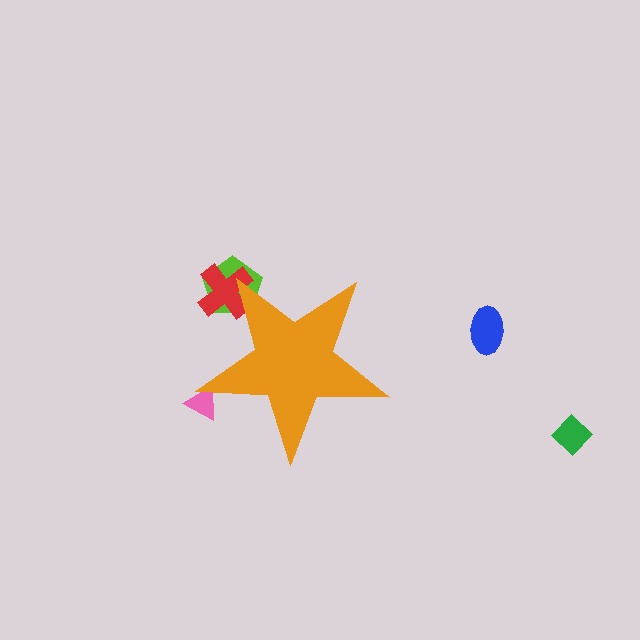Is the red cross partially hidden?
Yes, the red cross is partially hidden behind the orange star.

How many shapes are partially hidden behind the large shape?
3 shapes are partially hidden.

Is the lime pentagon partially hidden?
Yes, the lime pentagon is partially hidden behind the orange star.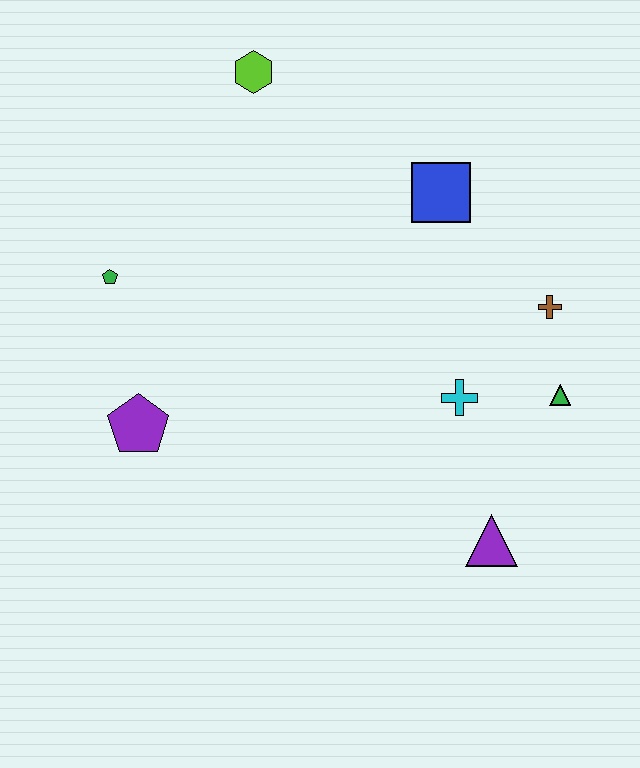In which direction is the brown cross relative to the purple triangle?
The brown cross is above the purple triangle.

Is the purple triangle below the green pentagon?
Yes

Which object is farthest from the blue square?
The purple pentagon is farthest from the blue square.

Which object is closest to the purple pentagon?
The green pentagon is closest to the purple pentagon.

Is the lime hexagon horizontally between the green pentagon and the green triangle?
Yes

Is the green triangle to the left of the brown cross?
No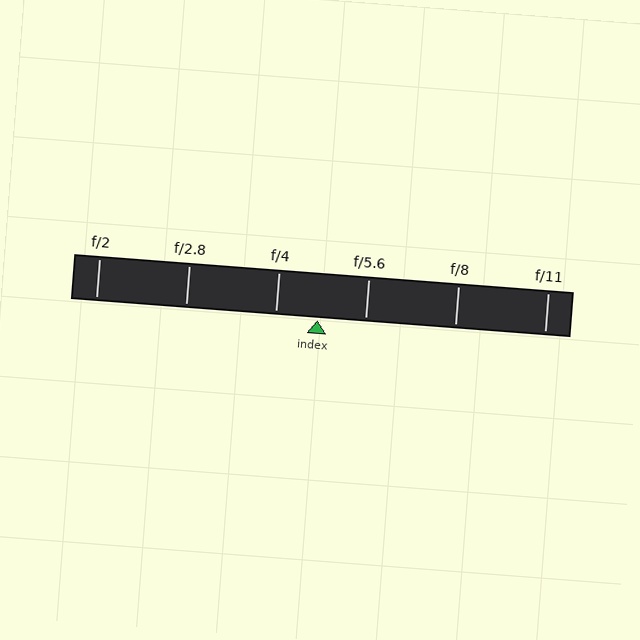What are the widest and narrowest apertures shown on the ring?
The widest aperture shown is f/2 and the narrowest is f/11.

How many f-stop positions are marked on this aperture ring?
There are 6 f-stop positions marked.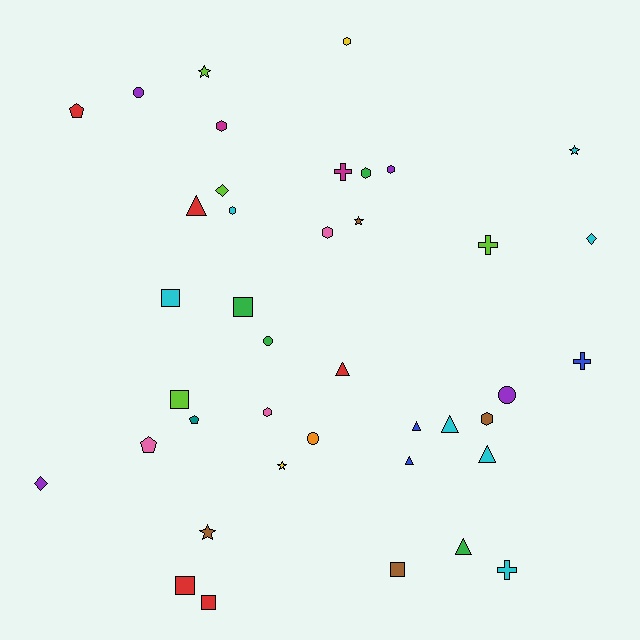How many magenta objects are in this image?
There are 2 magenta objects.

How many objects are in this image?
There are 40 objects.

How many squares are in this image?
There are 6 squares.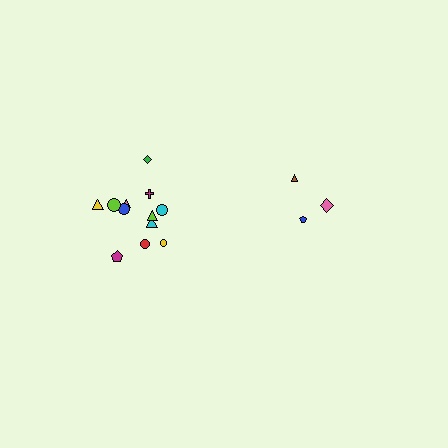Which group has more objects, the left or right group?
The left group.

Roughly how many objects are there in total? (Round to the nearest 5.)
Roughly 15 objects in total.